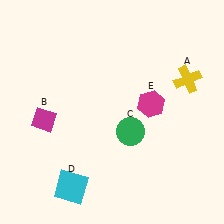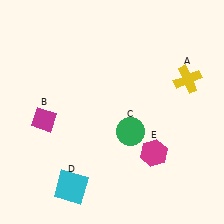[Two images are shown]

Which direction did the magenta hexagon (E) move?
The magenta hexagon (E) moved down.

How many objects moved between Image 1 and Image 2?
1 object moved between the two images.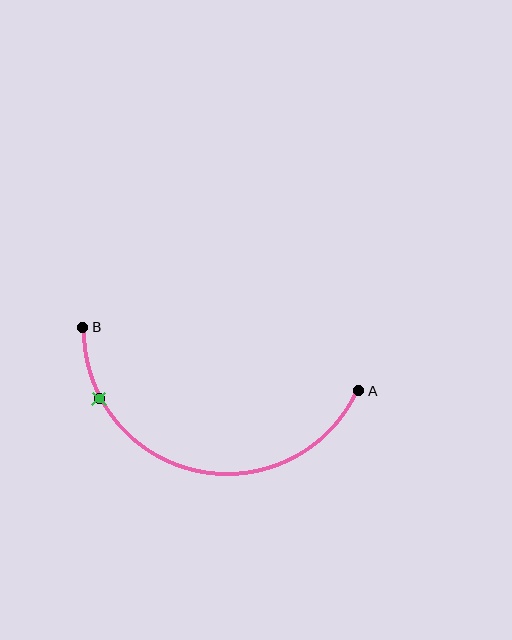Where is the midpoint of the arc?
The arc midpoint is the point on the curve farthest from the straight line joining A and B. It sits below that line.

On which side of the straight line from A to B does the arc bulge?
The arc bulges below the straight line connecting A and B.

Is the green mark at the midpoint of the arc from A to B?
No. The green mark lies on the arc but is closer to endpoint B. The arc midpoint would be at the point on the curve equidistant along the arc from both A and B.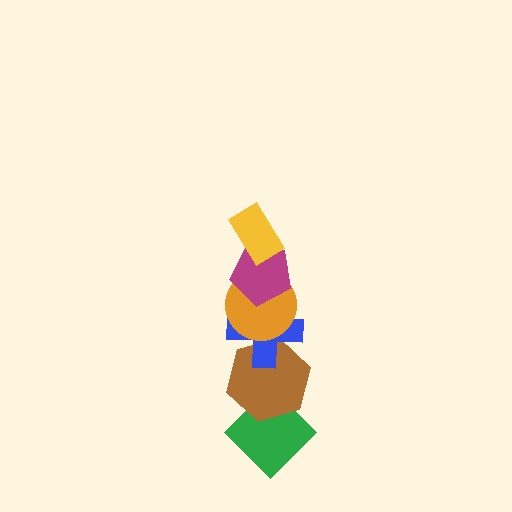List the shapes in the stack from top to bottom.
From top to bottom: the yellow rectangle, the magenta pentagon, the orange circle, the blue cross, the brown hexagon, the green diamond.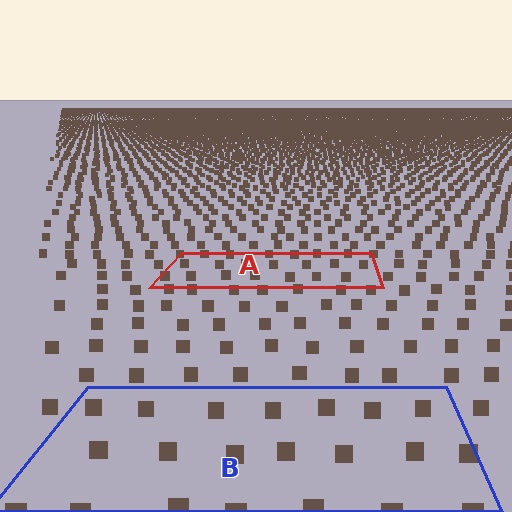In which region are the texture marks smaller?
The texture marks are smaller in region A, because it is farther away.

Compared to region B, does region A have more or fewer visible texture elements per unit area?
Region A has more texture elements per unit area — they are packed more densely because it is farther away.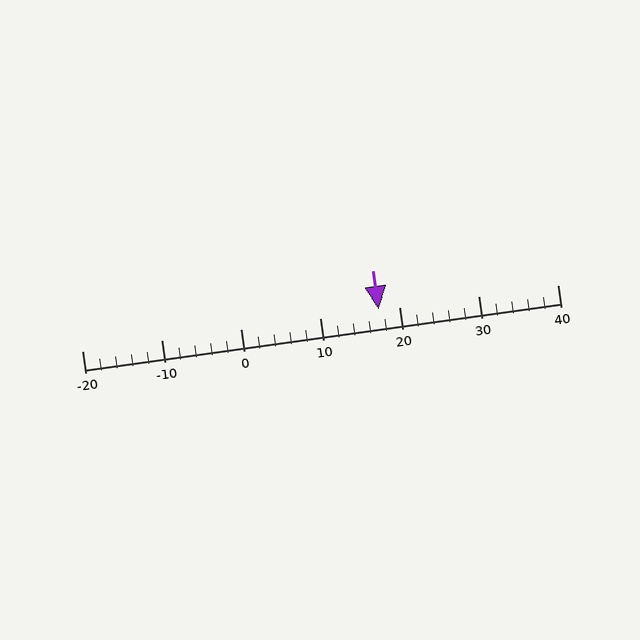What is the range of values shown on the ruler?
The ruler shows values from -20 to 40.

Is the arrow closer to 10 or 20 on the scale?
The arrow is closer to 20.